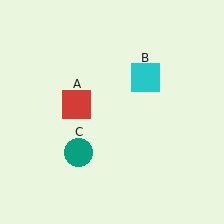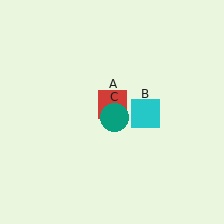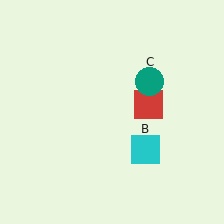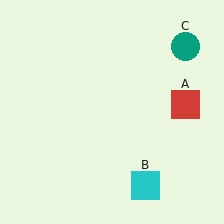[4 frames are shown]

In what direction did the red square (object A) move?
The red square (object A) moved right.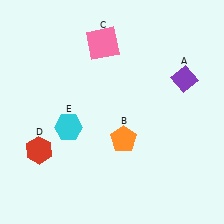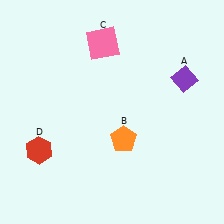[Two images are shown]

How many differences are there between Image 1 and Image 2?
There is 1 difference between the two images.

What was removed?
The cyan hexagon (E) was removed in Image 2.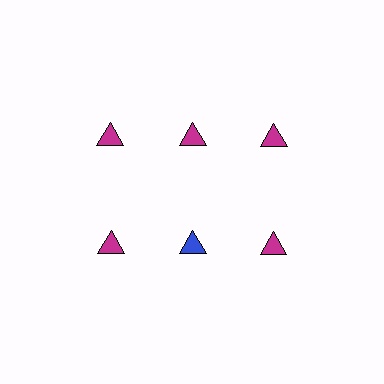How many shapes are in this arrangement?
There are 6 shapes arranged in a grid pattern.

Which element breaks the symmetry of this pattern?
The blue triangle in the second row, second from left column breaks the symmetry. All other shapes are magenta triangles.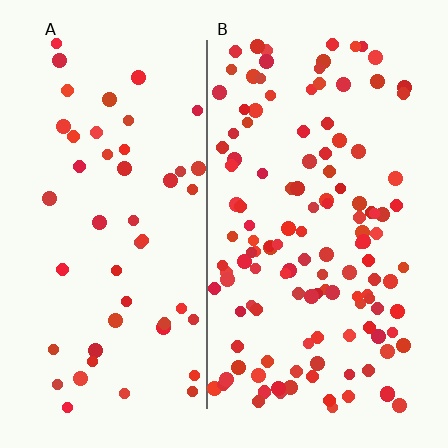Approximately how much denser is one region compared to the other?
Approximately 2.7× — region B over region A.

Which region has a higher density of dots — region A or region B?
B (the right).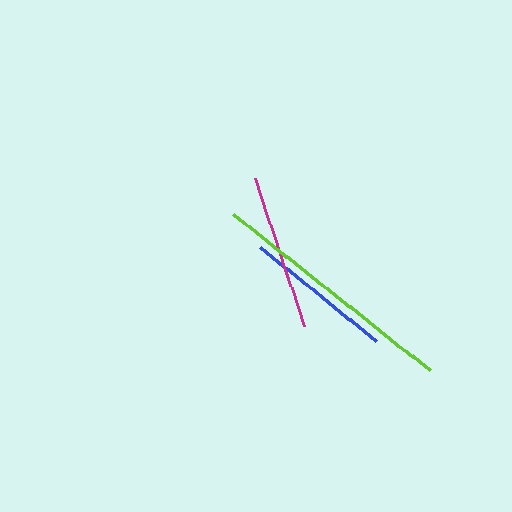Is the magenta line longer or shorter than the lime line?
The lime line is longer than the magenta line.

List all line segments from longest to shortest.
From longest to shortest: lime, magenta, blue.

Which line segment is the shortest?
The blue line is the shortest at approximately 149 pixels.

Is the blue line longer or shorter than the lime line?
The lime line is longer than the blue line.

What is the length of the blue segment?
The blue segment is approximately 149 pixels long.